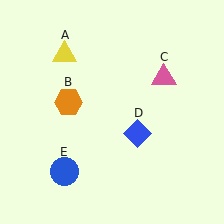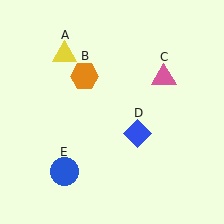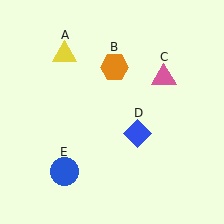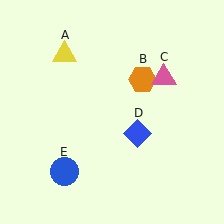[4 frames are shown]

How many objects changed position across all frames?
1 object changed position: orange hexagon (object B).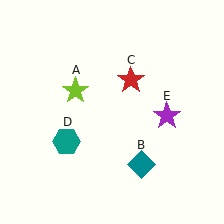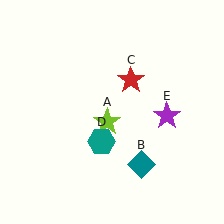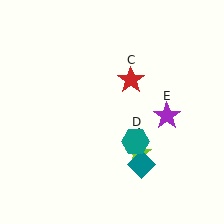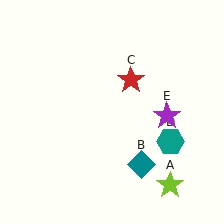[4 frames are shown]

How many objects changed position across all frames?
2 objects changed position: lime star (object A), teal hexagon (object D).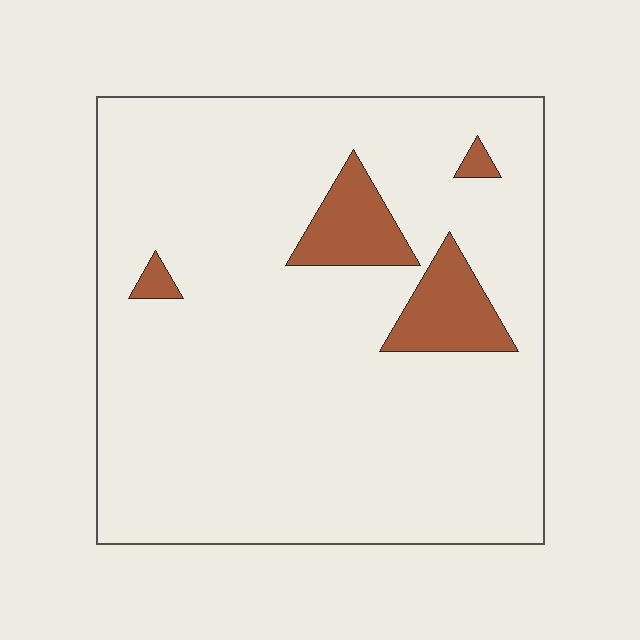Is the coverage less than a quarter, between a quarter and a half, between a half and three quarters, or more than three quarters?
Less than a quarter.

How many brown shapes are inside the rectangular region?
4.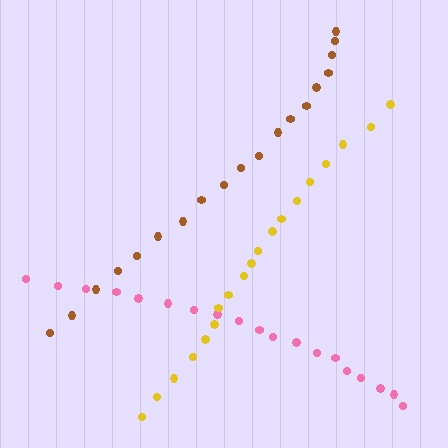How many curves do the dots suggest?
There are 3 distinct paths.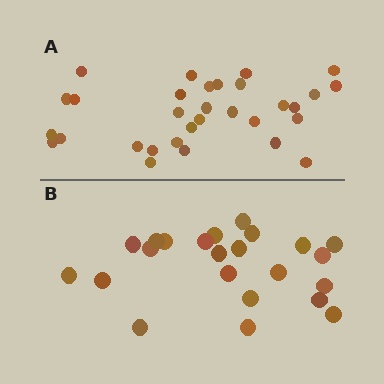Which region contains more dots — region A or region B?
Region A (the top region) has more dots.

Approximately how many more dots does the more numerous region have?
Region A has roughly 8 or so more dots than region B.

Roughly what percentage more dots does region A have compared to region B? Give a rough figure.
About 35% more.